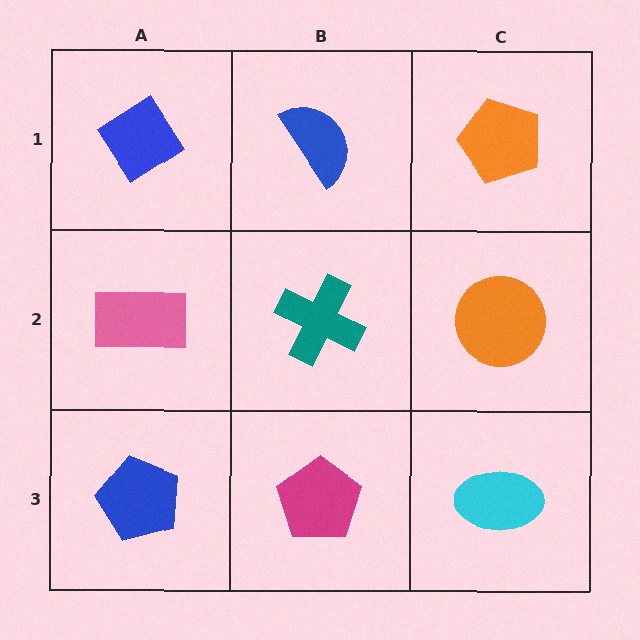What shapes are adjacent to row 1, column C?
An orange circle (row 2, column C), a blue semicircle (row 1, column B).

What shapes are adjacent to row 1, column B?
A teal cross (row 2, column B), a blue diamond (row 1, column A), an orange pentagon (row 1, column C).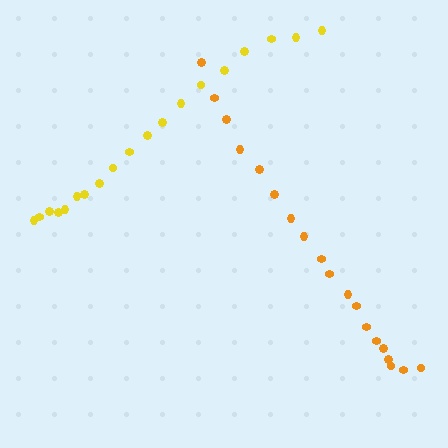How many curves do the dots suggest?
There are 2 distinct paths.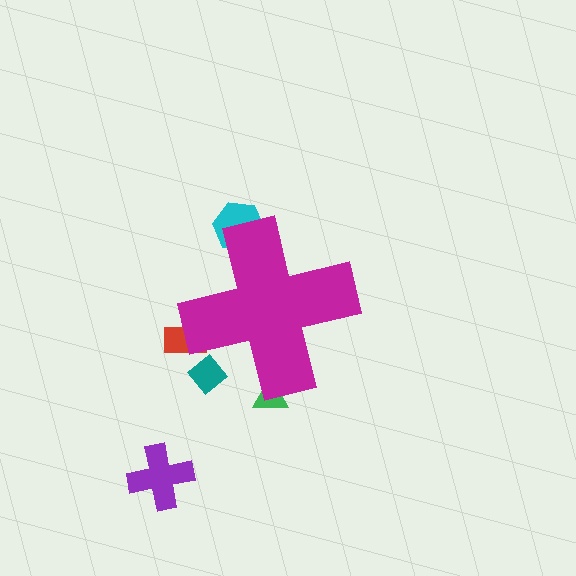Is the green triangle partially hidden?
Yes, the green triangle is partially hidden behind the magenta cross.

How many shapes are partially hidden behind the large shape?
4 shapes are partially hidden.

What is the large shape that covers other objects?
A magenta cross.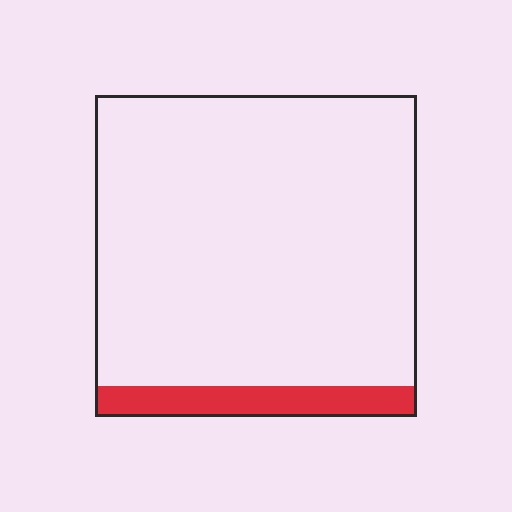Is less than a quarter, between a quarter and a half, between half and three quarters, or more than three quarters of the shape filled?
Less than a quarter.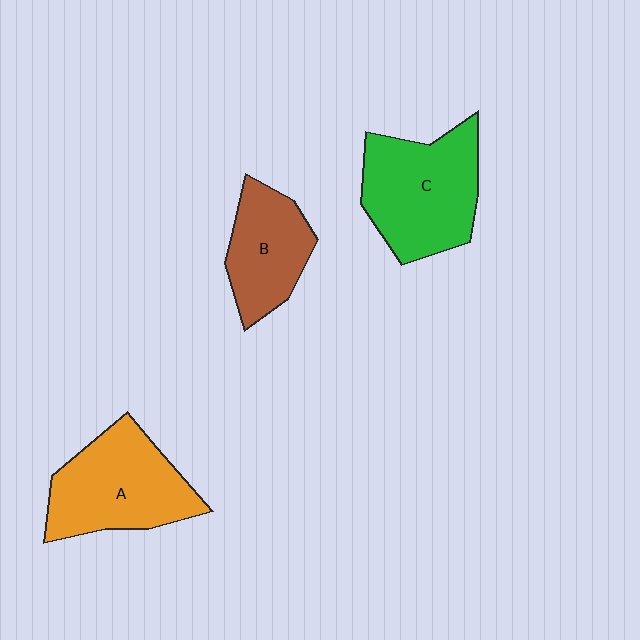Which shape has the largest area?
Shape C (green).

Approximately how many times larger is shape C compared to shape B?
Approximately 1.5 times.